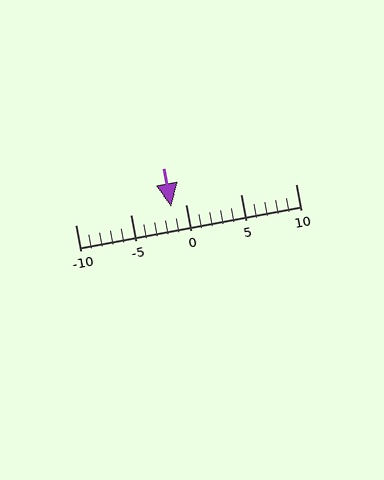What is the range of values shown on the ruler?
The ruler shows values from -10 to 10.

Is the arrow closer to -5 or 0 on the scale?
The arrow is closer to 0.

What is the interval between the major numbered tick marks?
The major tick marks are spaced 5 units apart.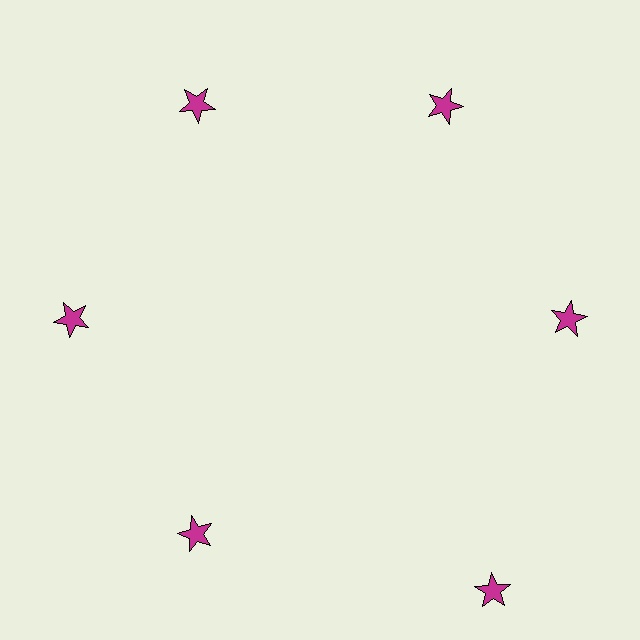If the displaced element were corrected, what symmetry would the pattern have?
It would have 6-fold rotational symmetry — the pattern would map onto itself every 60 degrees.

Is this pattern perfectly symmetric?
No. The 6 magenta stars are arranged in a ring, but one element near the 5 o'clock position is pushed outward from the center, breaking the 6-fold rotational symmetry.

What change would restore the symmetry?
The symmetry would be restored by moving it inward, back onto the ring so that all 6 stars sit at equal angles and equal distance from the center.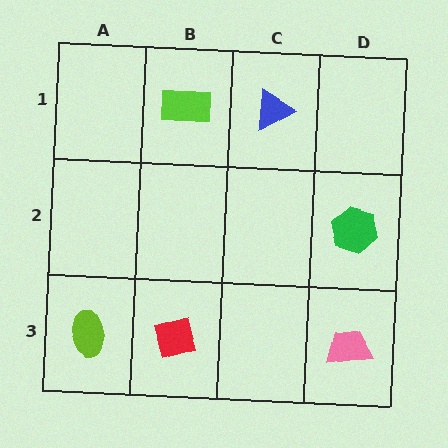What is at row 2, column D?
A green hexagon.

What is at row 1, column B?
A lime rectangle.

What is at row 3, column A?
A lime ellipse.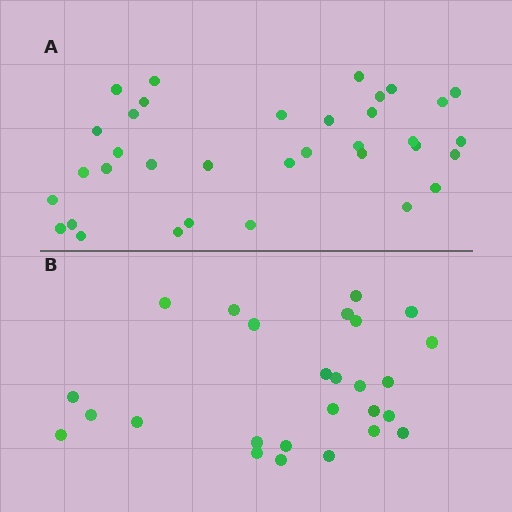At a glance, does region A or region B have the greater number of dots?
Region A (the top region) has more dots.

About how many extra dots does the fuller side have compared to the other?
Region A has roughly 8 or so more dots than region B.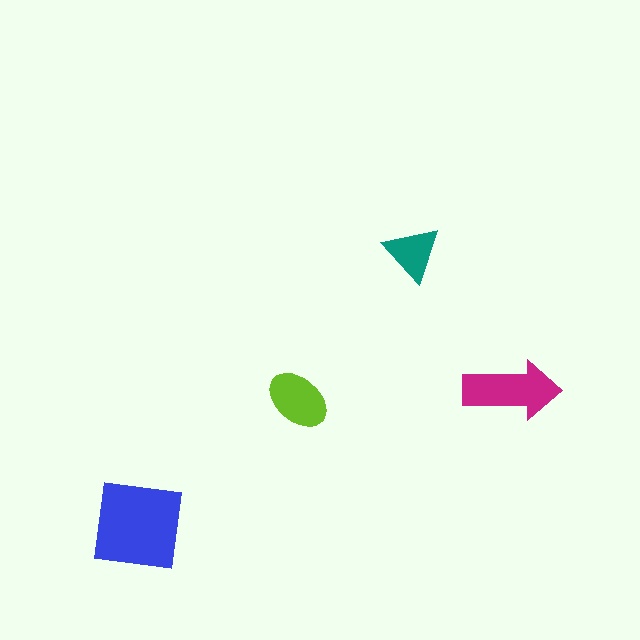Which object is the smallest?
The teal triangle.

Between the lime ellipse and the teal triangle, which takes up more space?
The lime ellipse.